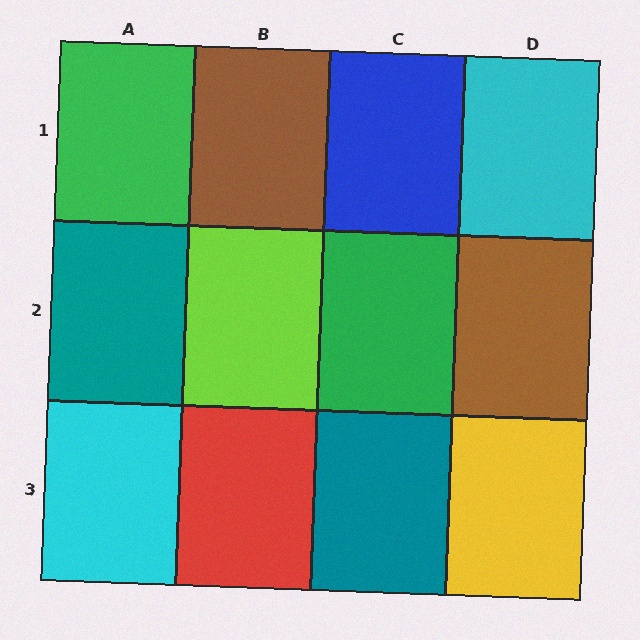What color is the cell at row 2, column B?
Lime.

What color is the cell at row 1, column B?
Brown.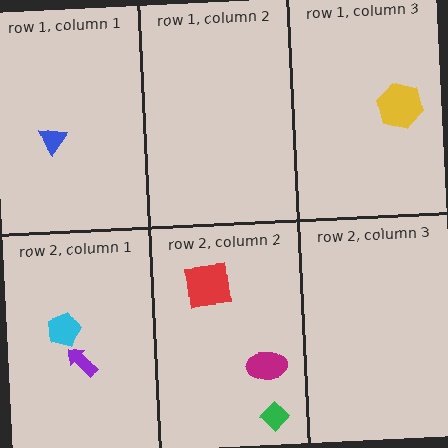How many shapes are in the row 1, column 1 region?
1.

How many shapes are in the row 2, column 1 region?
2.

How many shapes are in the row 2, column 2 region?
3.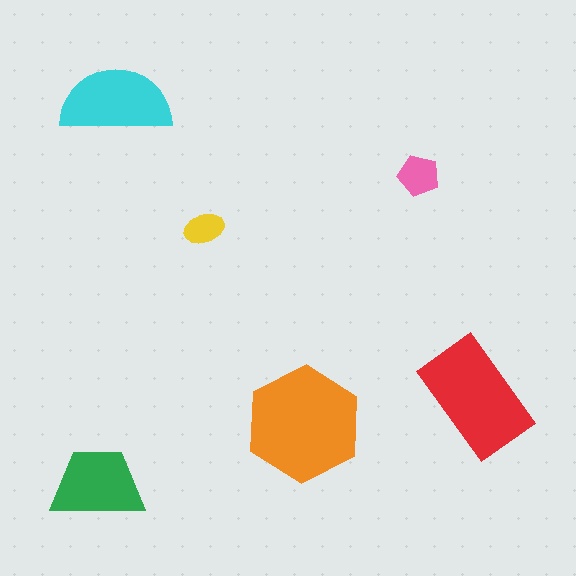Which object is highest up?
The cyan semicircle is topmost.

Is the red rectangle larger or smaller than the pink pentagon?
Larger.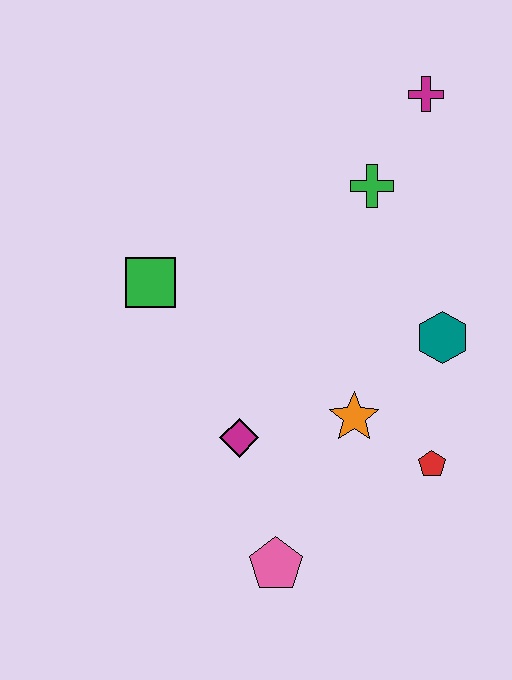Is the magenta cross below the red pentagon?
No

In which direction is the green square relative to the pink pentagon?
The green square is above the pink pentagon.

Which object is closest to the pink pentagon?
The magenta diamond is closest to the pink pentagon.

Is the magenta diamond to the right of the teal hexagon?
No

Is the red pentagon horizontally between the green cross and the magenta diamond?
No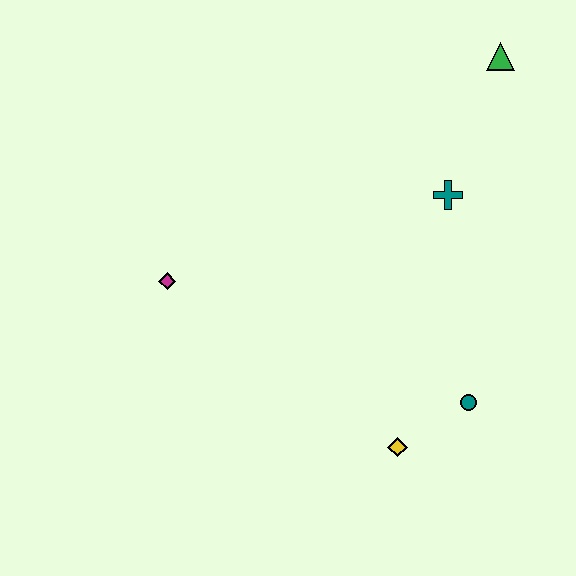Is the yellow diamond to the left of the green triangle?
Yes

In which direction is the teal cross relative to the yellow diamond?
The teal cross is above the yellow diamond.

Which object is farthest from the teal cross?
The magenta diamond is farthest from the teal cross.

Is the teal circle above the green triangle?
No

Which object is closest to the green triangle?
The teal cross is closest to the green triangle.